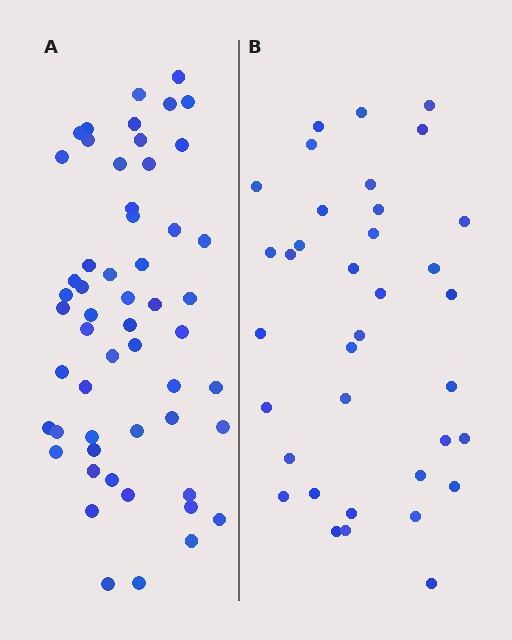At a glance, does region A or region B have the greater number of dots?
Region A (the left region) has more dots.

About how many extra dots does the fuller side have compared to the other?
Region A has approximately 20 more dots than region B.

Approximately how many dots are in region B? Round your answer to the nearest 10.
About 40 dots. (The exact count is 36, which rounds to 40.)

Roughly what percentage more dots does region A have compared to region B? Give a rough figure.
About 55% more.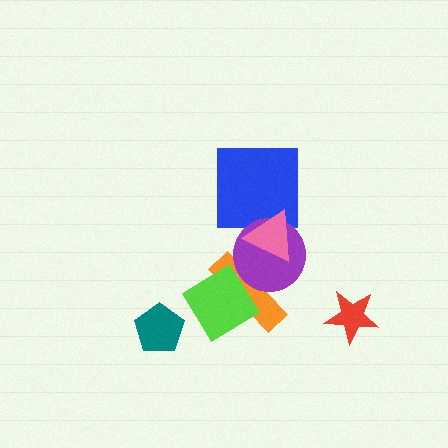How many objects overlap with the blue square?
2 objects overlap with the blue square.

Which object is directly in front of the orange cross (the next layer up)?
The purple circle is directly in front of the orange cross.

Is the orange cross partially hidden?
Yes, it is partially covered by another shape.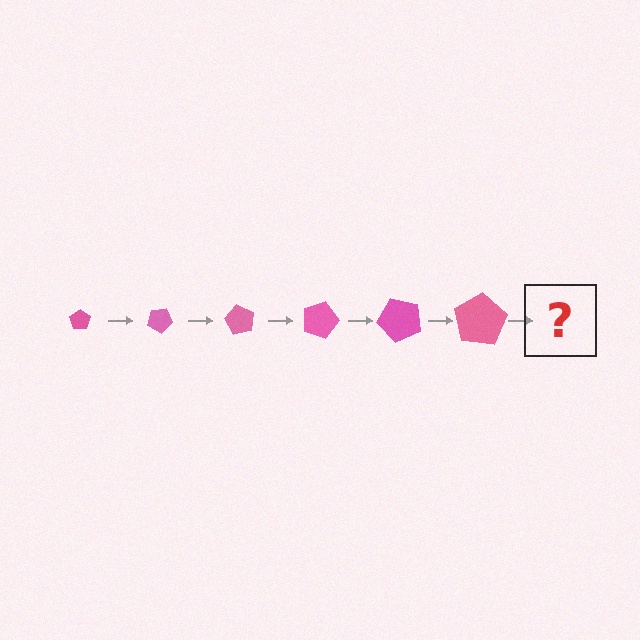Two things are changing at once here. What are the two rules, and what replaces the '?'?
The two rules are that the pentagon grows larger each step and it rotates 30 degrees each step. The '?' should be a pentagon, larger than the previous one and rotated 180 degrees from the start.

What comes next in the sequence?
The next element should be a pentagon, larger than the previous one and rotated 180 degrees from the start.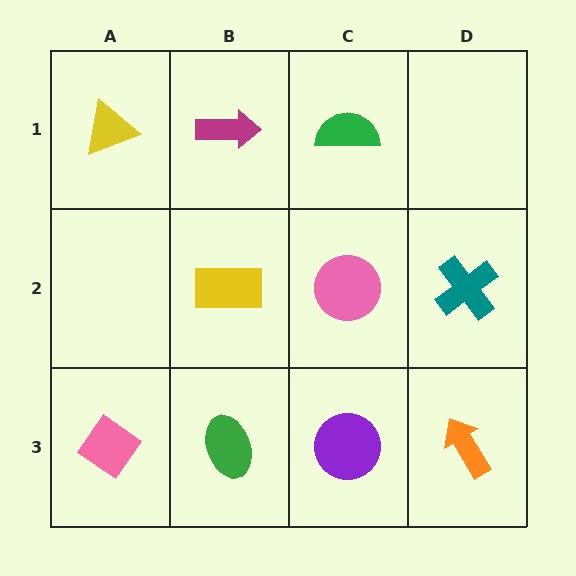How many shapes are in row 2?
3 shapes.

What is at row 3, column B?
A green ellipse.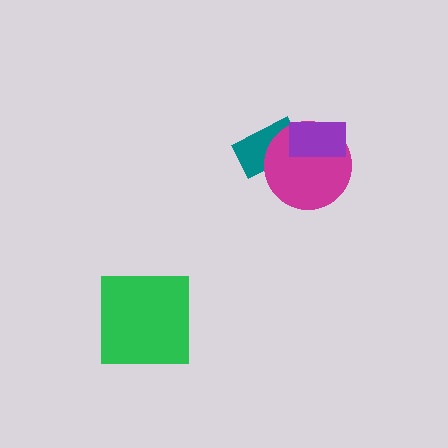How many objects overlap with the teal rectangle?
2 objects overlap with the teal rectangle.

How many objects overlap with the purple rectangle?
2 objects overlap with the purple rectangle.